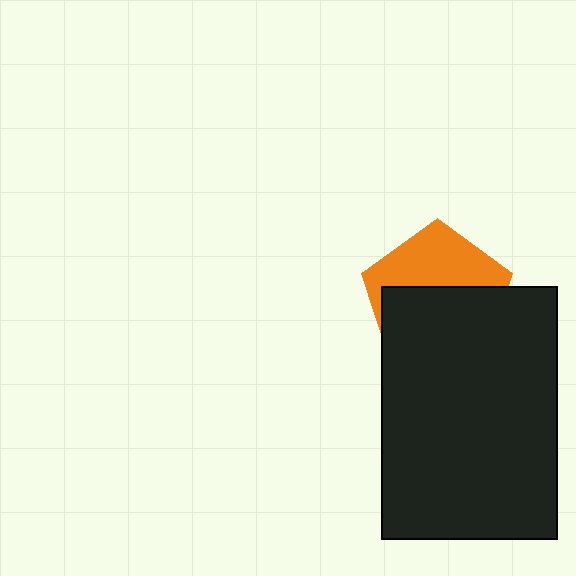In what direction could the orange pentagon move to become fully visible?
The orange pentagon could move up. That would shift it out from behind the black rectangle entirely.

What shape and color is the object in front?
The object in front is a black rectangle.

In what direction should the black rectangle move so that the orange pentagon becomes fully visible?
The black rectangle should move down. That is the shortest direction to clear the overlap and leave the orange pentagon fully visible.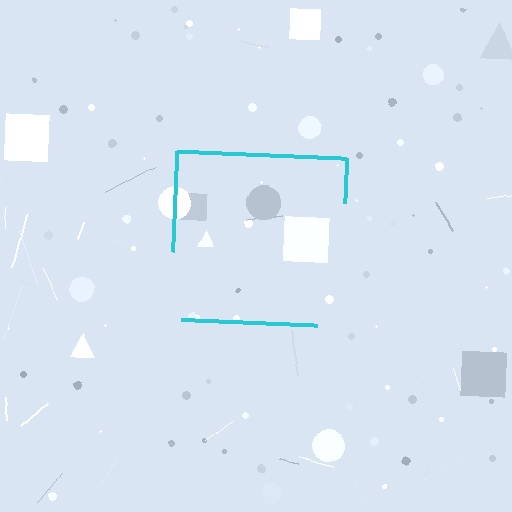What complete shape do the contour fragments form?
The contour fragments form a square.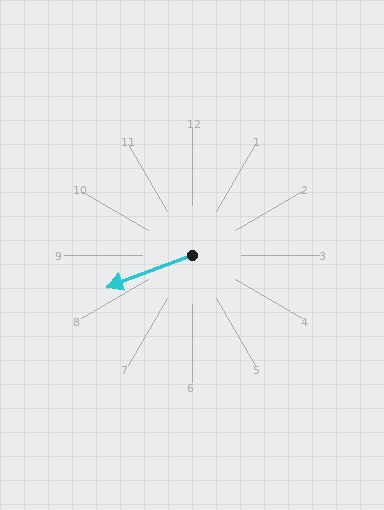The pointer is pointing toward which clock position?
Roughly 8 o'clock.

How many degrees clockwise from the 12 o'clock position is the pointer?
Approximately 249 degrees.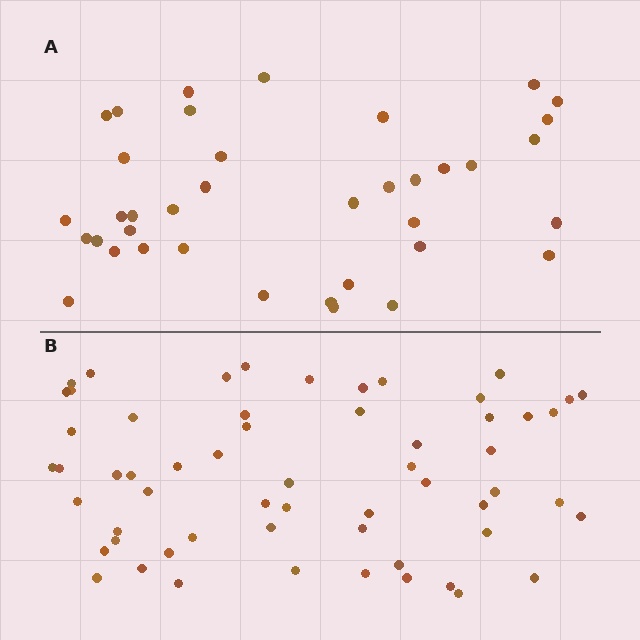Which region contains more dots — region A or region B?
Region B (the bottom region) has more dots.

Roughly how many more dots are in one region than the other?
Region B has approximately 20 more dots than region A.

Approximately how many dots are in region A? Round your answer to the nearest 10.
About 40 dots. (The exact count is 38, which rounds to 40.)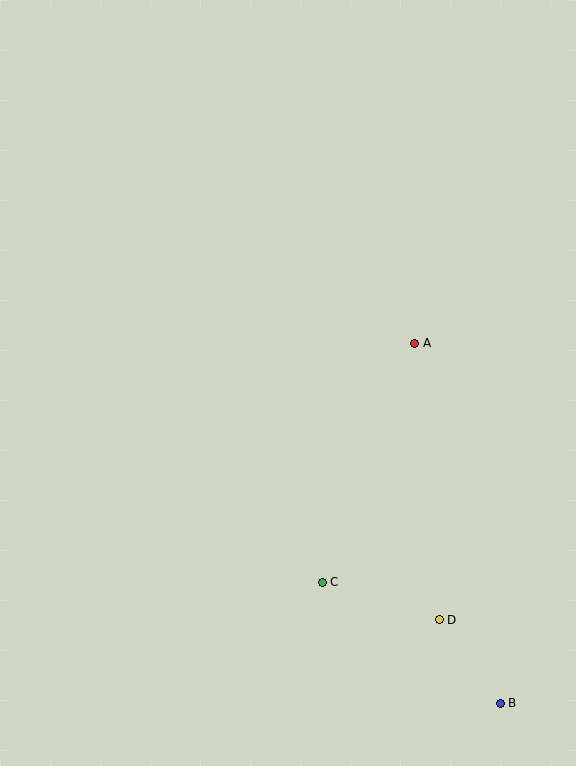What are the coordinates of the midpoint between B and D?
The midpoint between B and D is at (470, 662).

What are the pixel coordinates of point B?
Point B is at (500, 703).